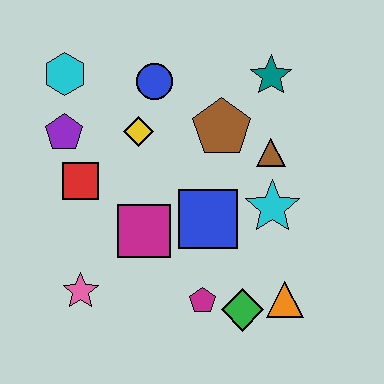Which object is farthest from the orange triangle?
The cyan hexagon is farthest from the orange triangle.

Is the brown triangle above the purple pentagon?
No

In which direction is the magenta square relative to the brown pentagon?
The magenta square is below the brown pentagon.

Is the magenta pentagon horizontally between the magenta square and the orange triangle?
Yes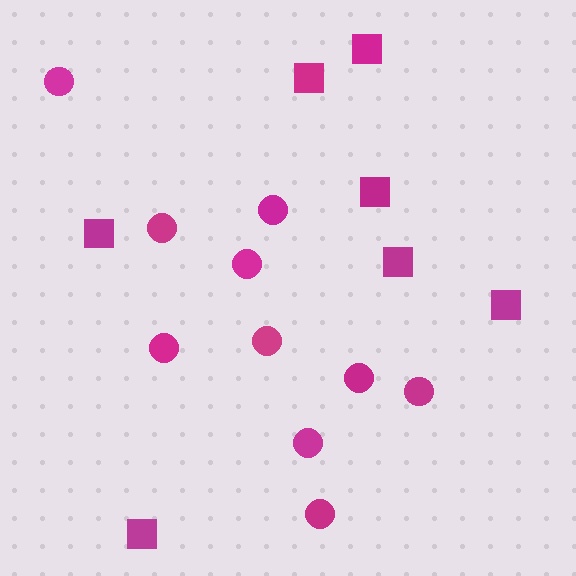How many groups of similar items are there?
There are 2 groups: one group of squares (7) and one group of circles (10).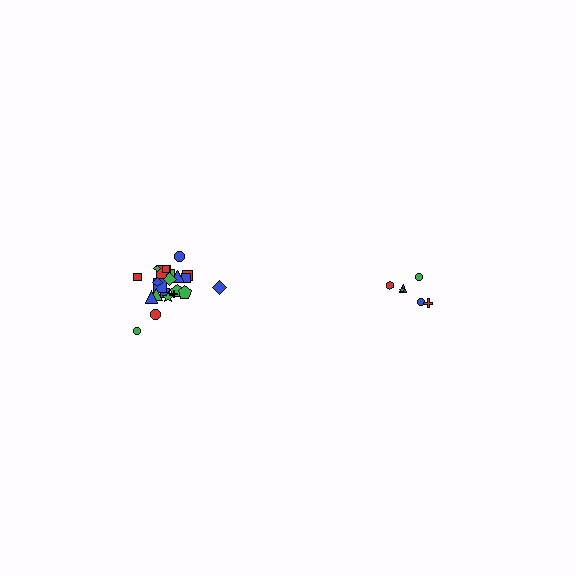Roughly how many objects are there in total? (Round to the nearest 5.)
Roughly 30 objects in total.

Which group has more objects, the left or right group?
The left group.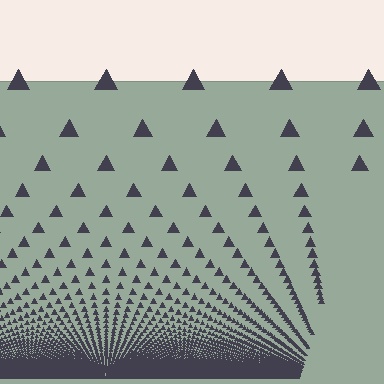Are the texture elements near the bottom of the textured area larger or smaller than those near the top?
Smaller. The gradient is inverted — elements near the bottom are smaller and denser.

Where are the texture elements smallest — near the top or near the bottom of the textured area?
Near the bottom.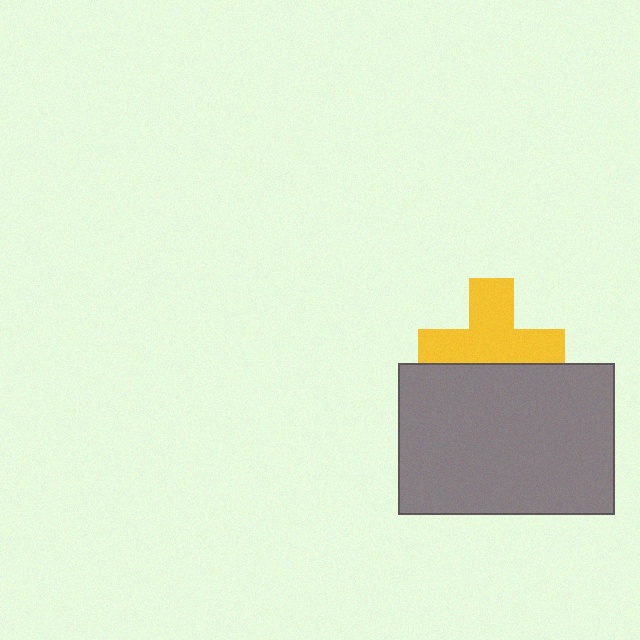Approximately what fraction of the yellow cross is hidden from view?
Roughly 34% of the yellow cross is hidden behind the gray rectangle.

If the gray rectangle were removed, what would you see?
You would see the complete yellow cross.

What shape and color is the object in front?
The object in front is a gray rectangle.